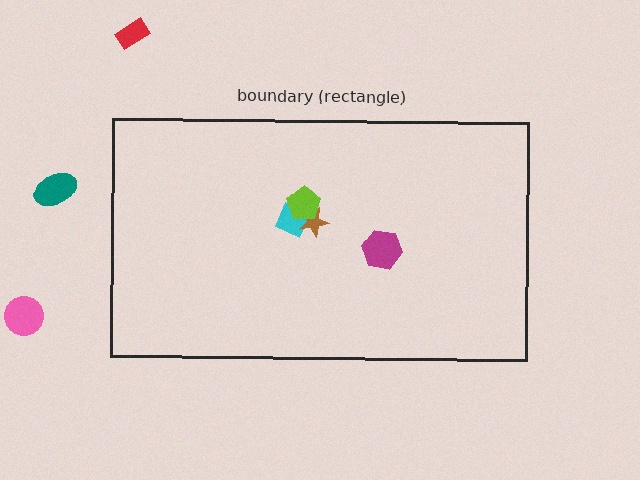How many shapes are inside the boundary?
4 inside, 3 outside.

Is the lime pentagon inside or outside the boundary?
Inside.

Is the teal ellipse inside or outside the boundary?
Outside.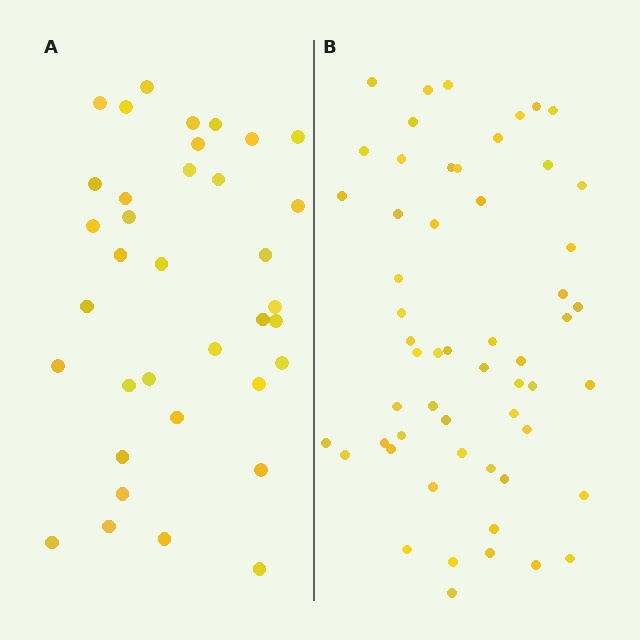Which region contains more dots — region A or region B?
Region B (the right region) has more dots.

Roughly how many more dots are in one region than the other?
Region B has approximately 20 more dots than region A.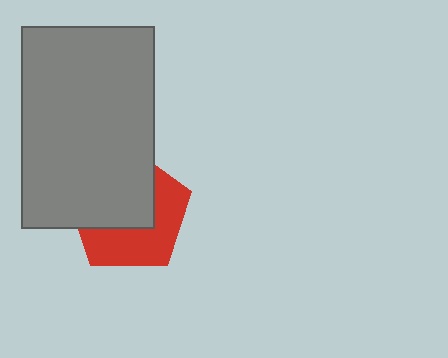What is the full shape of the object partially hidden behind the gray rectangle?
The partially hidden object is a red pentagon.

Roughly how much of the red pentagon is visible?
About half of it is visible (roughly 46%).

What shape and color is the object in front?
The object in front is a gray rectangle.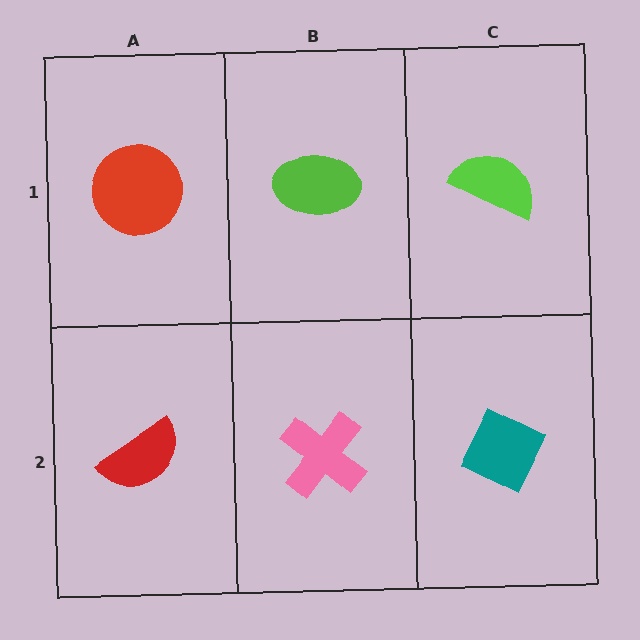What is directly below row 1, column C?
A teal diamond.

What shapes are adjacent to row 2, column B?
A lime ellipse (row 1, column B), a red semicircle (row 2, column A), a teal diamond (row 2, column C).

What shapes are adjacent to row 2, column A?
A red circle (row 1, column A), a pink cross (row 2, column B).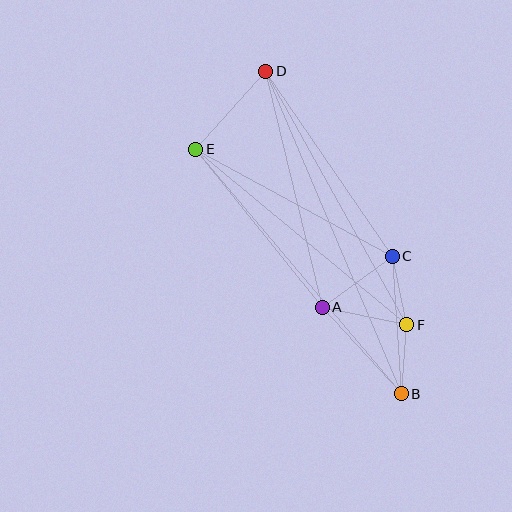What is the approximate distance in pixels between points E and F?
The distance between E and F is approximately 275 pixels.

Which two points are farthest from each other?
Points B and D are farthest from each other.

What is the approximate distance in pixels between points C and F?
The distance between C and F is approximately 70 pixels.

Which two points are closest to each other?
Points B and F are closest to each other.